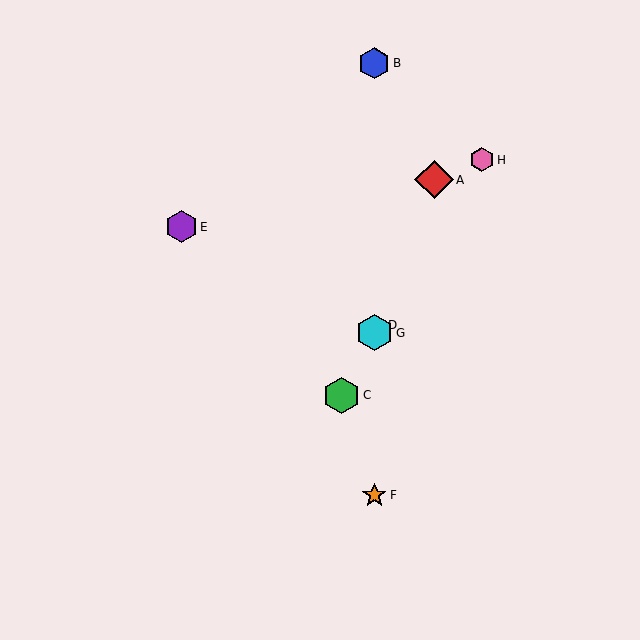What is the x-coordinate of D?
Object D is at x≈374.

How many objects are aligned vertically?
4 objects (B, D, F, G) are aligned vertically.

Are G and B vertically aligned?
Yes, both are at x≈374.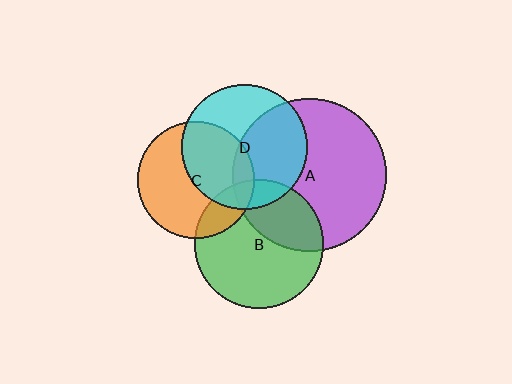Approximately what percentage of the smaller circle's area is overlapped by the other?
Approximately 45%.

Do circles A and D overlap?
Yes.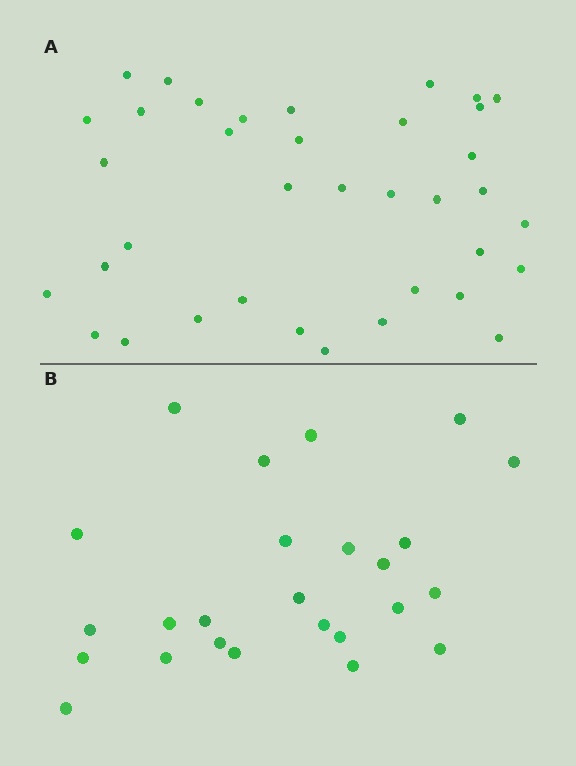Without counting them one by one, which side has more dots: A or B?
Region A (the top region) has more dots.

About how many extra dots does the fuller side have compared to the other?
Region A has roughly 12 or so more dots than region B.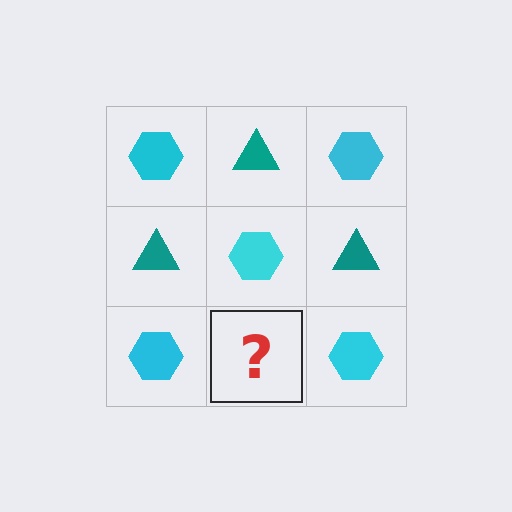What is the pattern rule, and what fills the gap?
The rule is that it alternates cyan hexagon and teal triangle in a checkerboard pattern. The gap should be filled with a teal triangle.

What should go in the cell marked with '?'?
The missing cell should contain a teal triangle.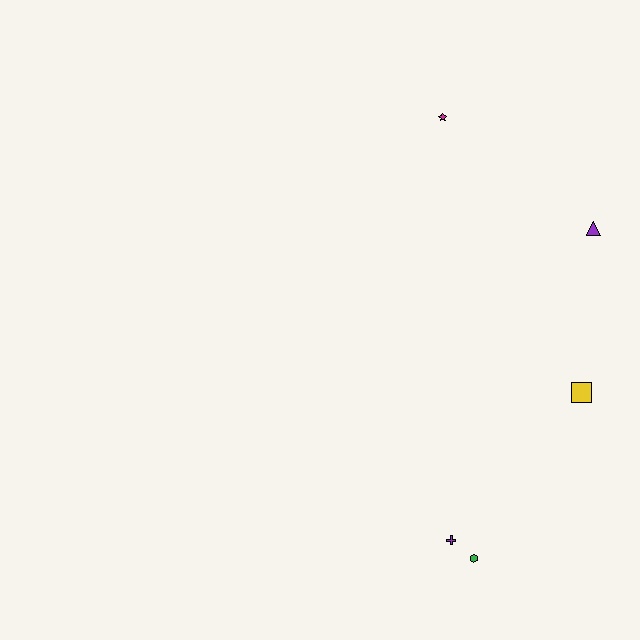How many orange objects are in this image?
There are no orange objects.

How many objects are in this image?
There are 5 objects.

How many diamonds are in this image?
There are no diamonds.